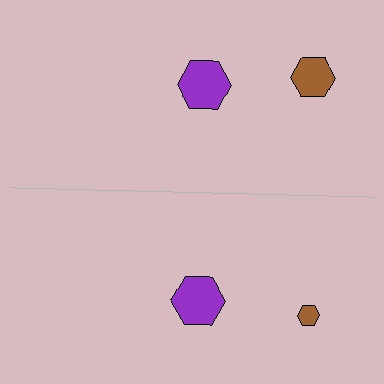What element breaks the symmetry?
The brown hexagon on the bottom side has a different size than its mirror counterpart.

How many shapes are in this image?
There are 4 shapes in this image.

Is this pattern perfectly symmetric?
No, the pattern is not perfectly symmetric. The brown hexagon on the bottom side has a different size than its mirror counterpart.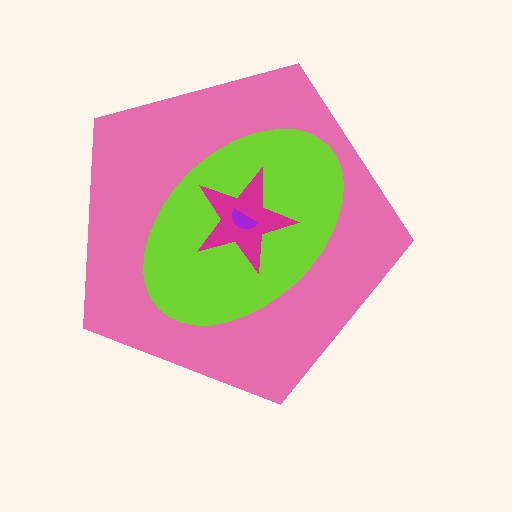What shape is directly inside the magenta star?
The purple semicircle.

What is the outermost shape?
The pink pentagon.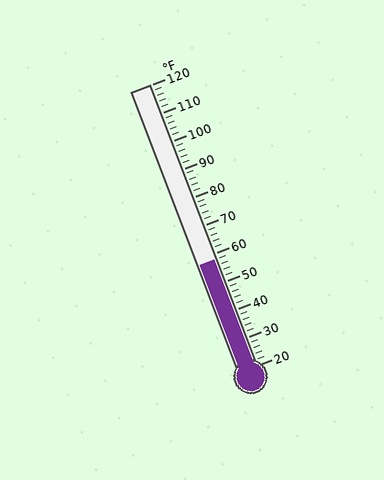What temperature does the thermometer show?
The thermometer shows approximately 58°F.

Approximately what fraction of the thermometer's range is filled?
The thermometer is filled to approximately 40% of its range.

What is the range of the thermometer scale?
The thermometer scale ranges from 20°F to 120°F.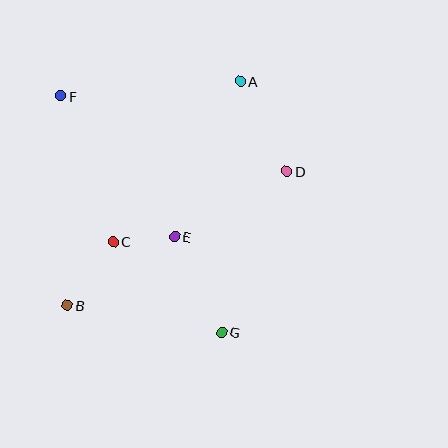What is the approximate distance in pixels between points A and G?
The distance between A and G is approximately 251 pixels.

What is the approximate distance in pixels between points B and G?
The distance between B and G is approximately 157 pixels.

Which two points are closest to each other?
Points C and E are closest to each other.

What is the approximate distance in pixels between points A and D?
The distance between A and D is approximately 102 pixels.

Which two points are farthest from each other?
Points F and G are farthest from each other.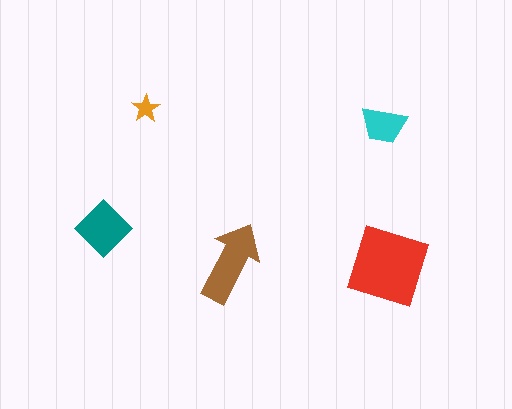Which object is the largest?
The red square.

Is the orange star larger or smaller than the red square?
Smaller.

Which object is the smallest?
The orange star.